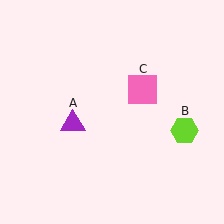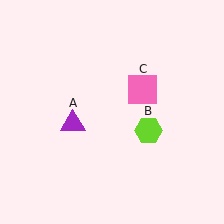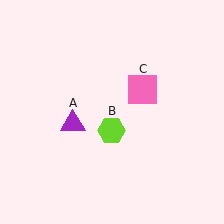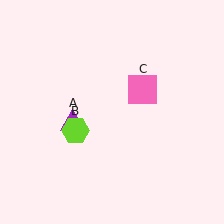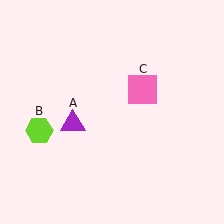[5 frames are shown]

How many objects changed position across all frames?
1 object changed position: lime hexagon (object B).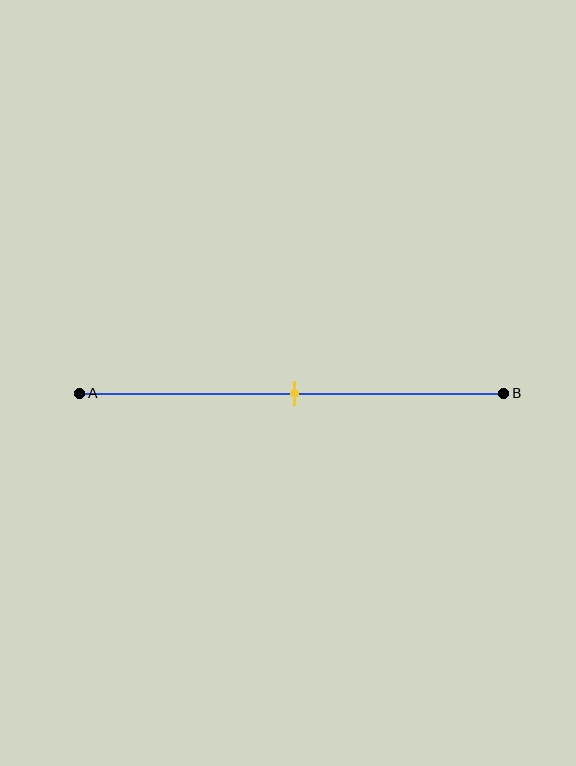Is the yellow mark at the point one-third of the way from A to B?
No, the mark is at about 50% from A, not at the 33% one-third point.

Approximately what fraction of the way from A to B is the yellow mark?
The yellow mark is approximately 50% of the way from A to B.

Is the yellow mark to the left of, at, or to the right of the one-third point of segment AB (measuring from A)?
The yellow mark is to the right of the one-third point of segment AB.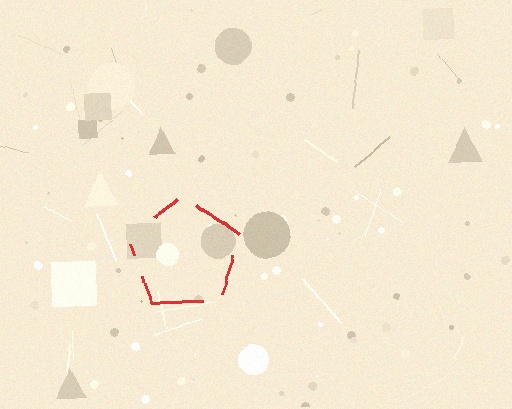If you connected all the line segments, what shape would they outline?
They would outline a pentagon.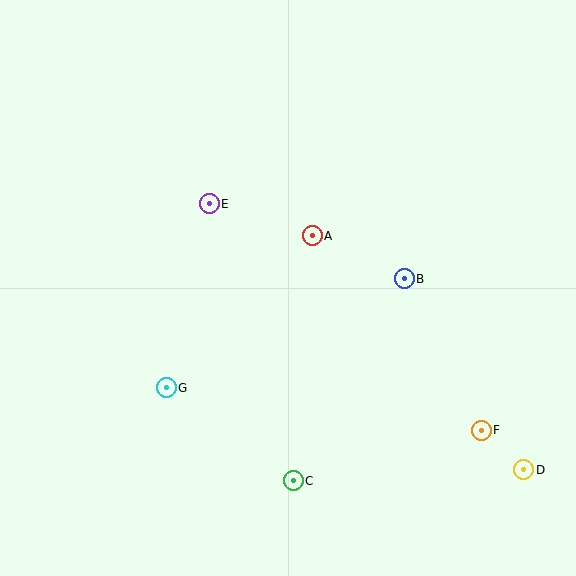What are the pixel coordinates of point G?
Point G is at (166, 388).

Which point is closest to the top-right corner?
Point B is closest to the top-right corner.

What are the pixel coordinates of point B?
Point B is at (404, 279).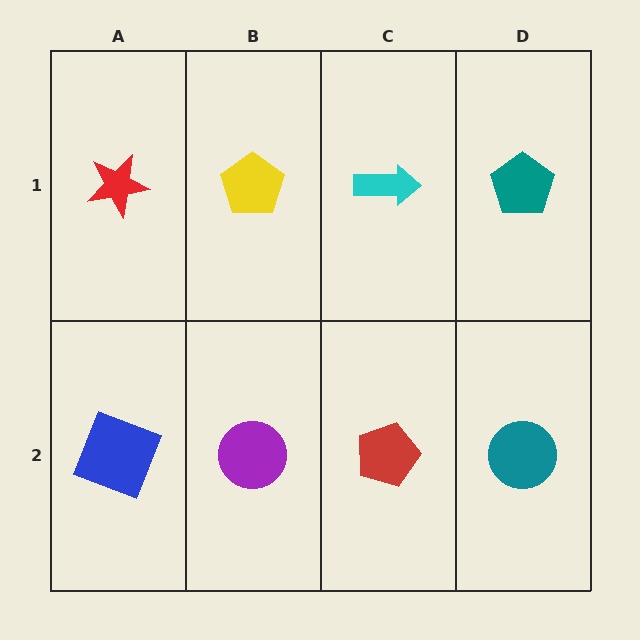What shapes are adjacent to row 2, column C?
A cyan arrow (row 1, column C), a purple circle (row 2, column B), a teal circle (row 2, column D).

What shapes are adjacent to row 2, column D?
A teal pentagon (row 1, column D), a red pentagon (row 2, column C).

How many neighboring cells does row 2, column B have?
3.